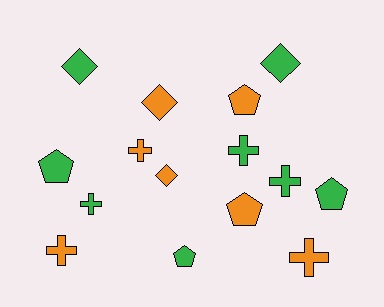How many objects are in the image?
There are 15 objects.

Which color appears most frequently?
Green, with 8 objects.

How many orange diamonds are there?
There are 2 orange diamonds.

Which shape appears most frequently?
Cross, with 6 objects.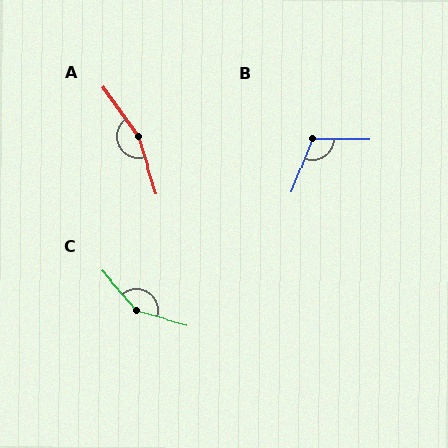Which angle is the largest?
A, at approximately 162 degrees.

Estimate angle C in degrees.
Approximately 146 degrees.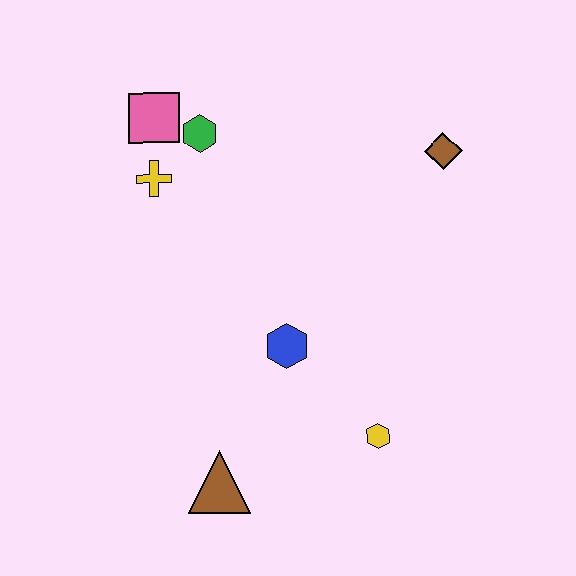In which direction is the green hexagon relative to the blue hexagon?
The green hexagon is above the blue hexagon.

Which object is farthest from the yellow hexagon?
The pink square is farthest from the yellow hexagon.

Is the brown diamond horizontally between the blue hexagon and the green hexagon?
No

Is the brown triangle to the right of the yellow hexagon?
No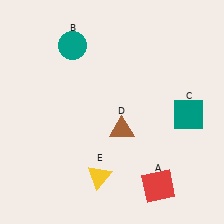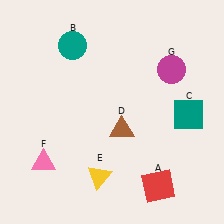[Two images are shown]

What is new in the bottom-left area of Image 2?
A pink triangle (F) was added in the bottom-left area of Image 2.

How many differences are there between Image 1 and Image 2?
There are 2 differences between the two images.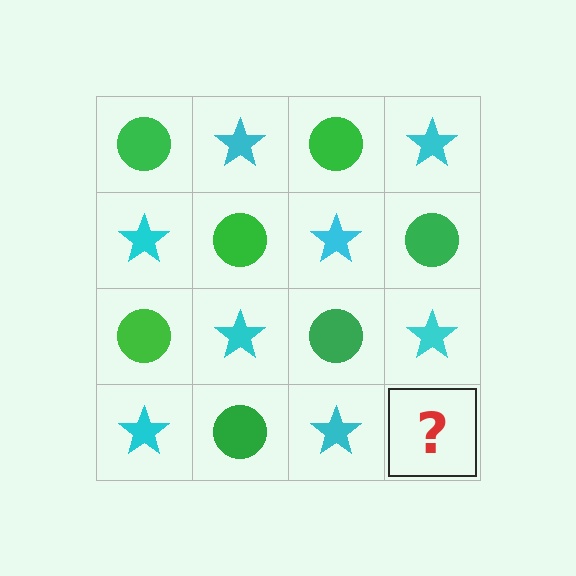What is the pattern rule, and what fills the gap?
The rule is that it alternates green circle and cyan star in a checkerboard pattern. The gap should be filled with a green circle.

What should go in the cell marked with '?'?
The missing cell should contain a green circle.